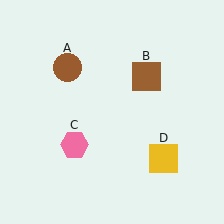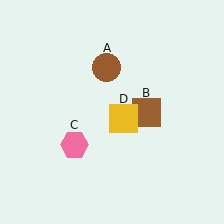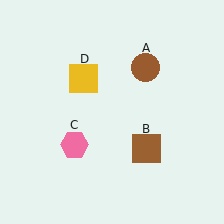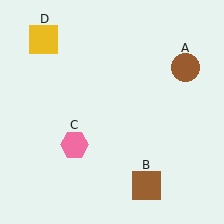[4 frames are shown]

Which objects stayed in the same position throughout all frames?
Pink hexagon (object C) remained stationary.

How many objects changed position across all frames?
3 objects changed position: brown circle (object A), brown square (object B), yellow square (object D).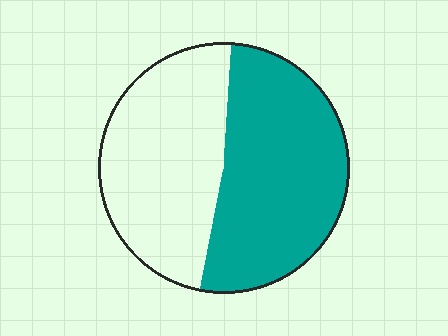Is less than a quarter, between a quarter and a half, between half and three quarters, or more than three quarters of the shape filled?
Between half and three quarters.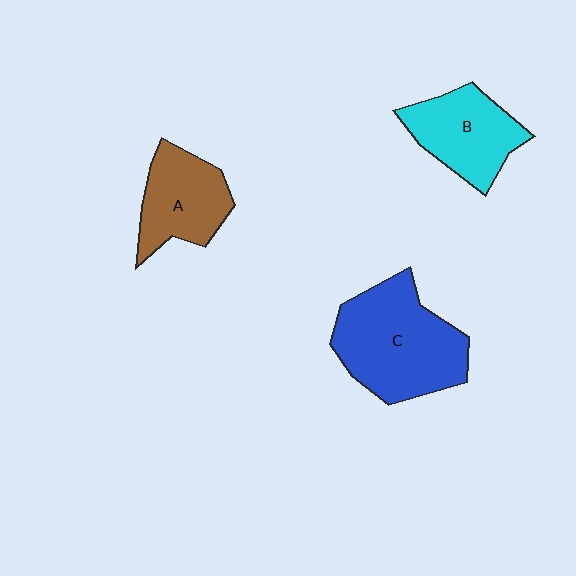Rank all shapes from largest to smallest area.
From largest to smallest: C (blue), B (cyan), A (brown).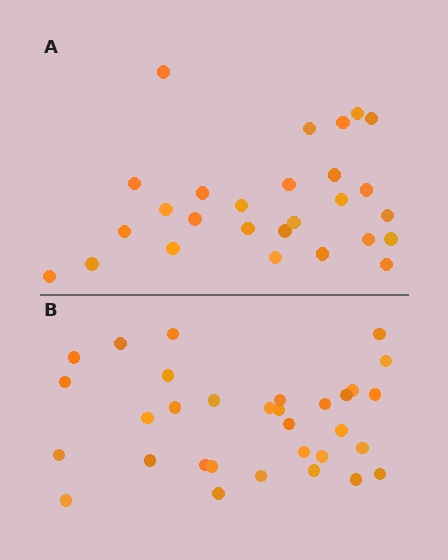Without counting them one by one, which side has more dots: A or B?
Region B (the bottom region) has more dots.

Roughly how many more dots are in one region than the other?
Region B has about 5 more dots than region A.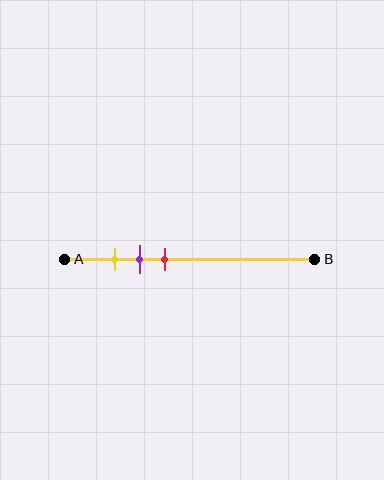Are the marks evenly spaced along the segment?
Yes, the marks are approximately evenly spaced.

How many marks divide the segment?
There are 3 marks dividing the segment.